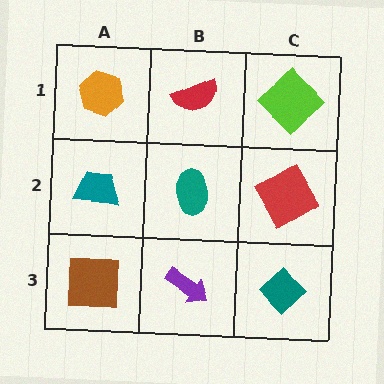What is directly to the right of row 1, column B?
A lime diamond.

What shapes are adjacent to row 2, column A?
An orange hexagon (row 1, column A), a brown square (row 3, column A), a teal ellipse (row 2, column B).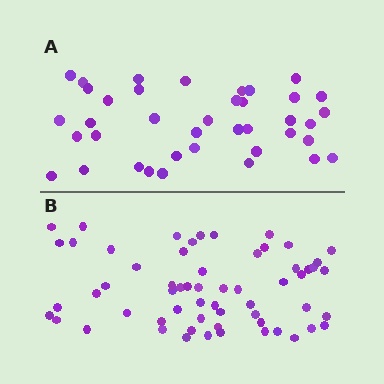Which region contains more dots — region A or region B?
Region B (the bottom region) has more dots.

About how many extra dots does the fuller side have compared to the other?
Region B has approximately 20 more dots than region A.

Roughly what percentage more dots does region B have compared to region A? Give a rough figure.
About 55% more.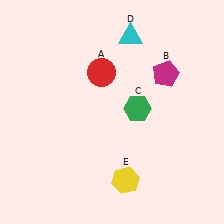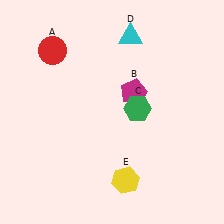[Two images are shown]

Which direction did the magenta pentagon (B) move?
The magenta pentagon (B) moved left.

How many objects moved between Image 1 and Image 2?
2 objects moved between the two images.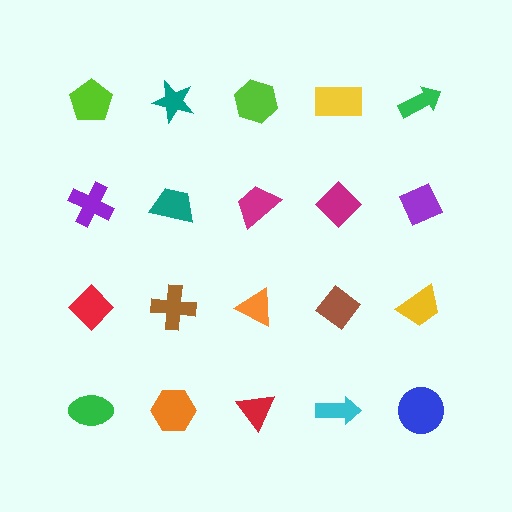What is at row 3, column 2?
A brown cross.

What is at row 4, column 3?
A red triangle.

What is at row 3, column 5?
A yellow trapezoid.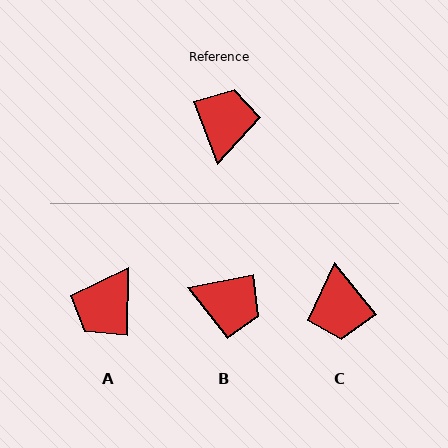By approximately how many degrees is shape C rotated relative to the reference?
Approximately 162 degrees clockwise.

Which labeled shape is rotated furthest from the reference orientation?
C, about 162 degrees away.